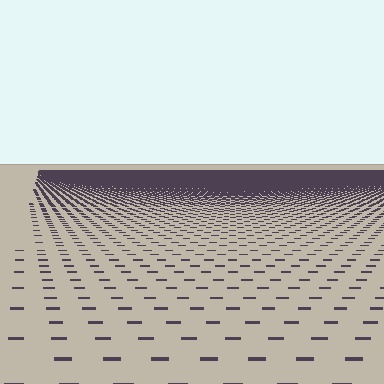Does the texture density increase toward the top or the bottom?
Density increases toward the top.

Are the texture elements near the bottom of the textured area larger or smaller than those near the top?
Larger. Near the bottom, elements are closer to the viewer and appear at a bigger on-screen size.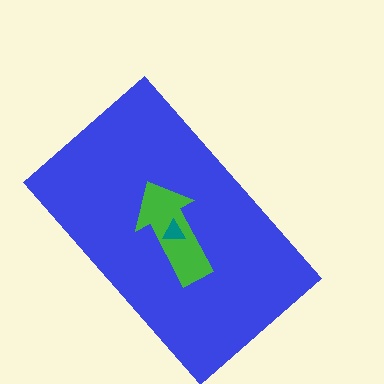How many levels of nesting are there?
3.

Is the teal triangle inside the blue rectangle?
Yes.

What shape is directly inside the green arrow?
The teal triangle.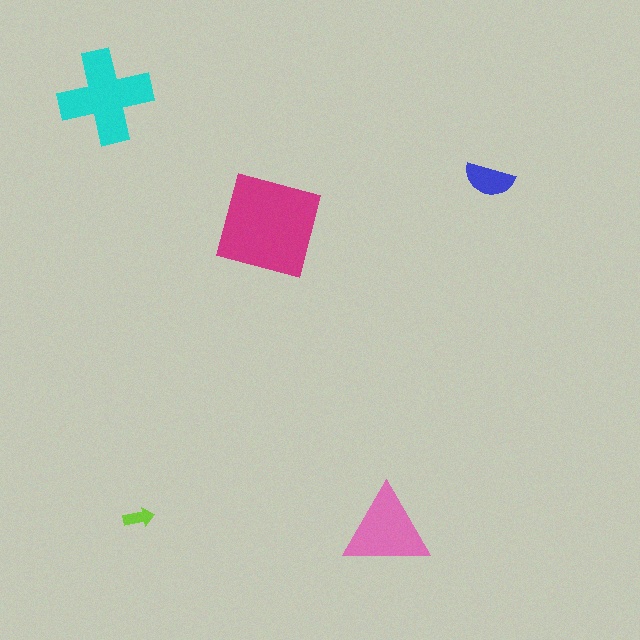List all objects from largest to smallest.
The magenta square, the cyan cross, the pink triangle, the blue semicircle, the lime arrow.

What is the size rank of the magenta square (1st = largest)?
1st.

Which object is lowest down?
The pink triangle is bottommost.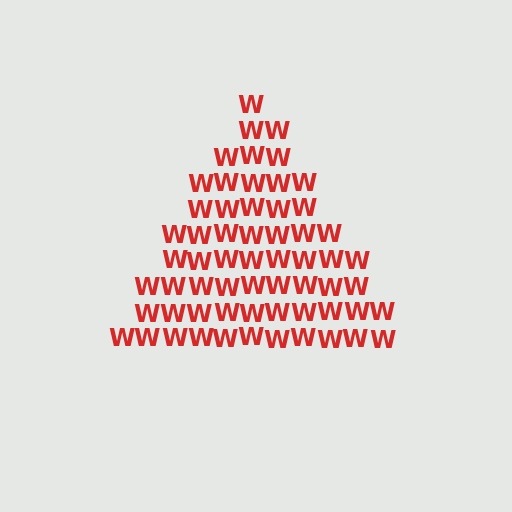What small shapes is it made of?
It is made of small letter W's.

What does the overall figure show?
The overall figure shows a triangle.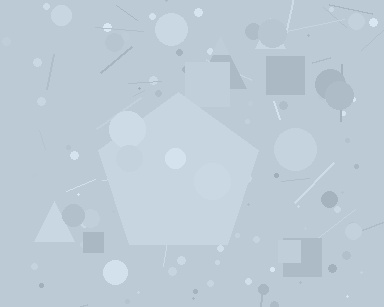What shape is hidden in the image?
A pentagon is hidden in the image.